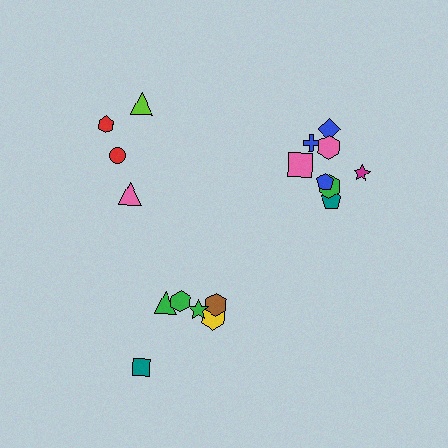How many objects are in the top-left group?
There are 4 objects.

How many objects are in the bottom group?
There are 6 objects.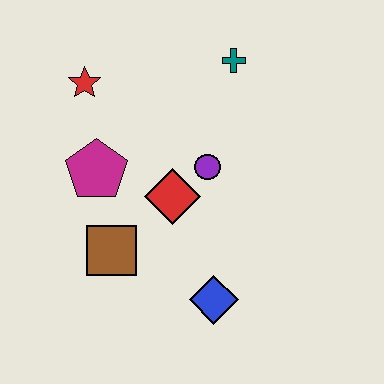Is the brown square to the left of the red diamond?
Yes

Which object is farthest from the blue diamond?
The red star is farthest from the blue diamond.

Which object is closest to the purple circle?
The red diamond is closest to the purple circle.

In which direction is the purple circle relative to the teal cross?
The purple circle is below the teal cross.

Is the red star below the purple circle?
No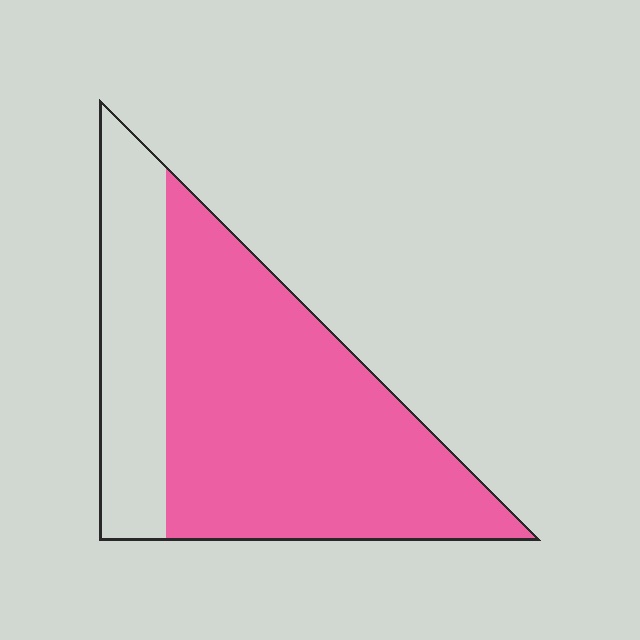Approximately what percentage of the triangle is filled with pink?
Approximately 70%.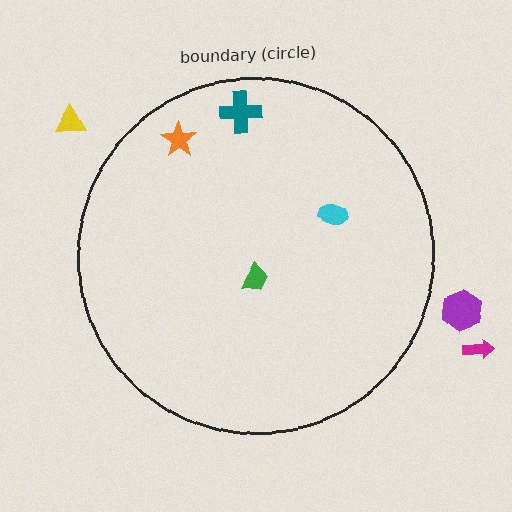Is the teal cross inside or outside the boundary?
Inside.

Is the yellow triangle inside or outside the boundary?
Outside.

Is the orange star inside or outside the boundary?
Inside.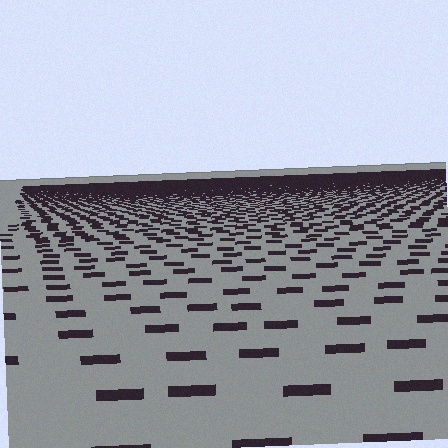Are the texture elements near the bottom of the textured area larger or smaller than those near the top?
Larger. Near the bottom, elements are closer to the viewer and appear at a bigger on-screen size.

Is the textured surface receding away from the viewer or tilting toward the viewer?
The surface is receding away from the viewer. Texture elements get smaller and denser toward the top.